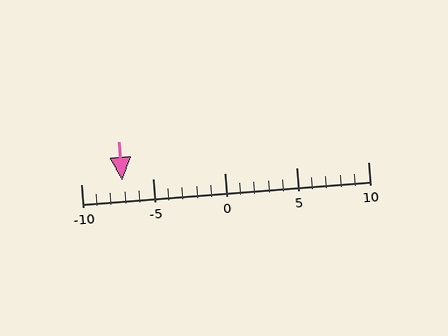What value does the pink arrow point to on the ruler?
The pink arrow points to approximately -7.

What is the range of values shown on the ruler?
The ruler shows values from -10 to 10.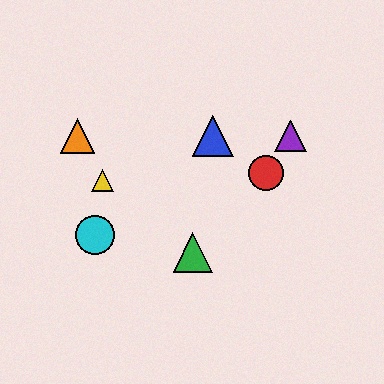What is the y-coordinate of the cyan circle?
The cyan circle is at y≈235.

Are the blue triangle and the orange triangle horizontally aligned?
Yes, both are at y≈136.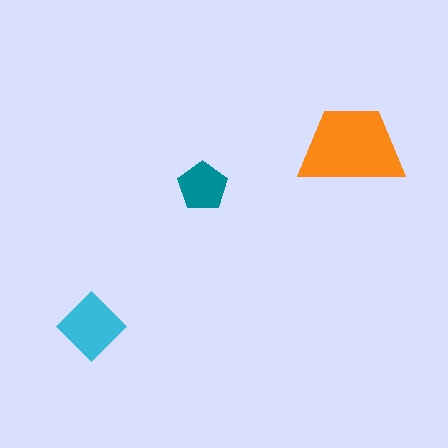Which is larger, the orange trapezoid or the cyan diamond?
The orange trapezoid.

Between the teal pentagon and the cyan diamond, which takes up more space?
The cyan diamond.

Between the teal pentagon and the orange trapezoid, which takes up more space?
The orange trapezoid.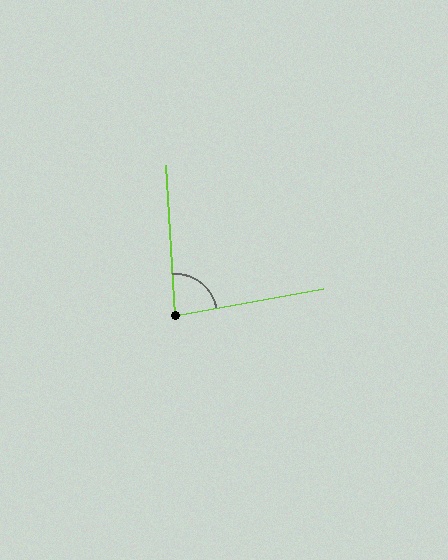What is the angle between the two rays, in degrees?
Approximately 83 degrees.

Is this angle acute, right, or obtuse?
It is acute.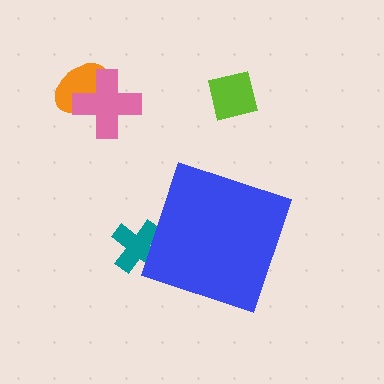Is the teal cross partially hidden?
Yes, the teal cross is partially hidden behind the blue diamond.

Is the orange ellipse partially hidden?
No, the orange ellipse is fully visible.